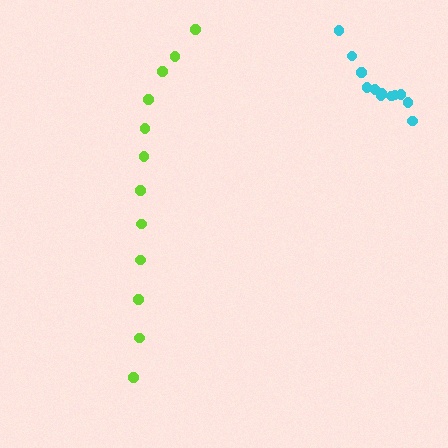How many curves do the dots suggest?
There are 2 distinct paths.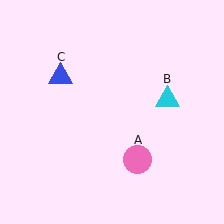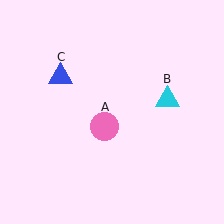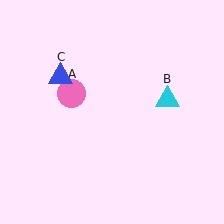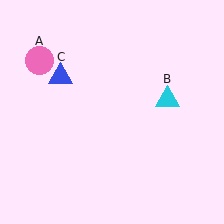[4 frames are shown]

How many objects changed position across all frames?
1 object changed position: pink circle (object A).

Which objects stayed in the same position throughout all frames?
Cyan triangle (object B) and blue triangle (object C) remained stationary.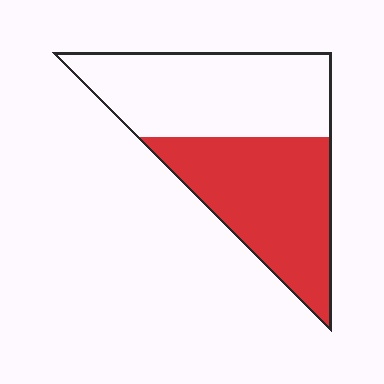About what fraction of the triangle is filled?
About one half (1/2).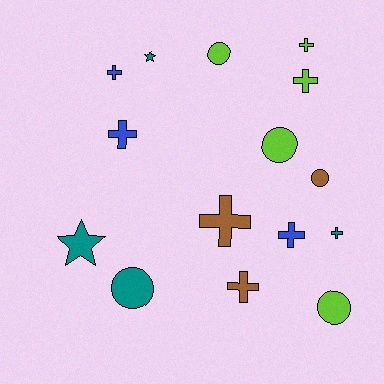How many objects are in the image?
There are 15 objects.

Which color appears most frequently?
Lime, with 5 objects.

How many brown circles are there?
There is 1 brown circle.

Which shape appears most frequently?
Cross, with 8 objects.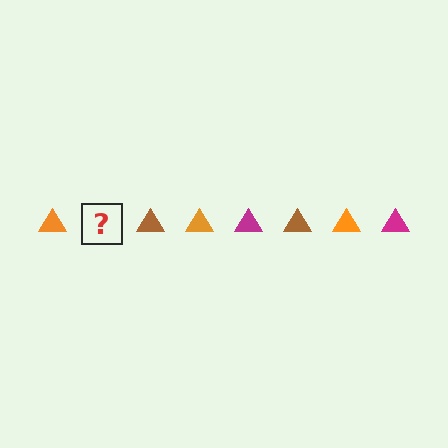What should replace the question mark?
The question mark should be replaced with a magenta triangle.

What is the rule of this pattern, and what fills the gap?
The rule is that the pattern cycles through orange, magenta, brown triangles. The gap should be filled with a magenta triangle.